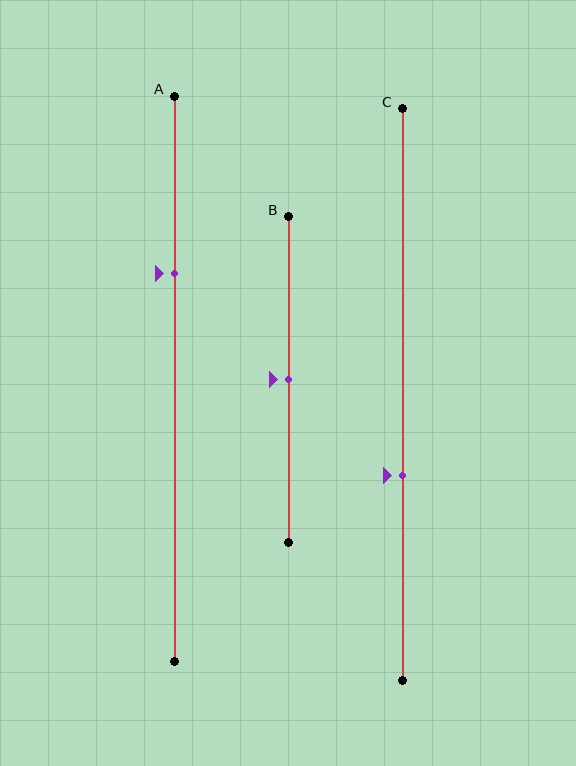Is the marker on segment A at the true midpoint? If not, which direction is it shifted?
No, the marker on segment A is shifted upward by about 19% of the segment length.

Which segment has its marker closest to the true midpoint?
Segment B has its marker closest to the true midpoint.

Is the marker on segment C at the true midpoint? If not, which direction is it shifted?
No, the marker on segment C is shifted downward by about 14% of the segment length.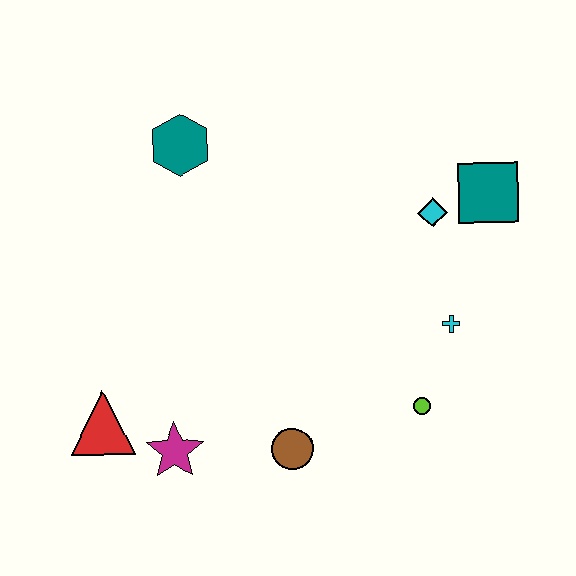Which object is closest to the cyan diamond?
The teal square is closest to the cyan diamond.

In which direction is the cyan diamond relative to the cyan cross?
The cyan diamond is above the cyan cross.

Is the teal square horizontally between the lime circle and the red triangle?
No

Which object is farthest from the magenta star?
The teal square is farthest from the magenta star.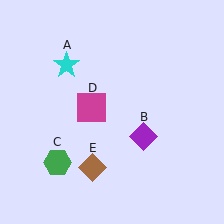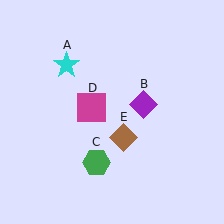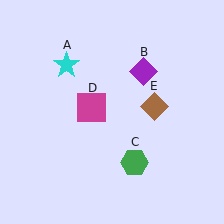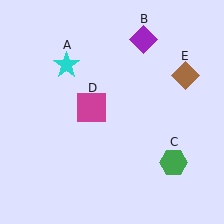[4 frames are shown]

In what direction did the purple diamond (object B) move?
The purple diamond (object B) moved up.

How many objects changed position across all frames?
3 objects changed position: purple diamond (object B), green hexagon (object C), brown diamond (object E).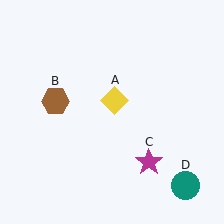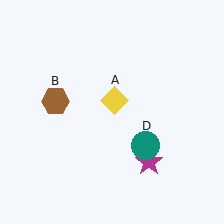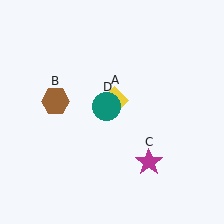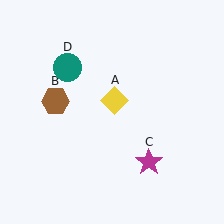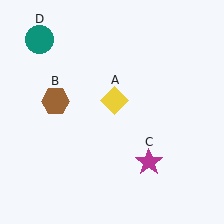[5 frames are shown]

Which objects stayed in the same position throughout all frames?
Yellow diamond (object A) and brown hexagon (object B) and magenta star (object C) remained stationary.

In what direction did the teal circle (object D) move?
The teal circle (object D) moved up and to the left.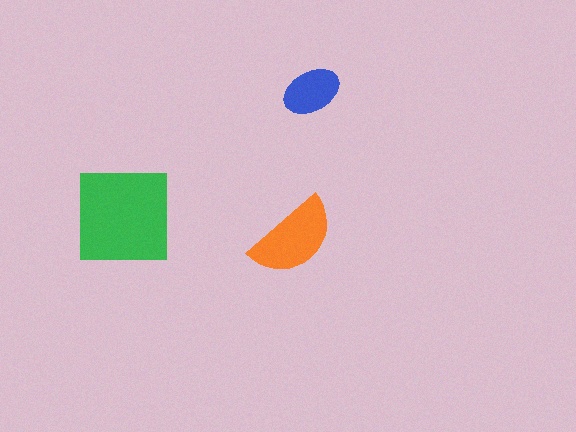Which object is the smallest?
The blue ellipse.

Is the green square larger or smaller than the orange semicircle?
Larger.